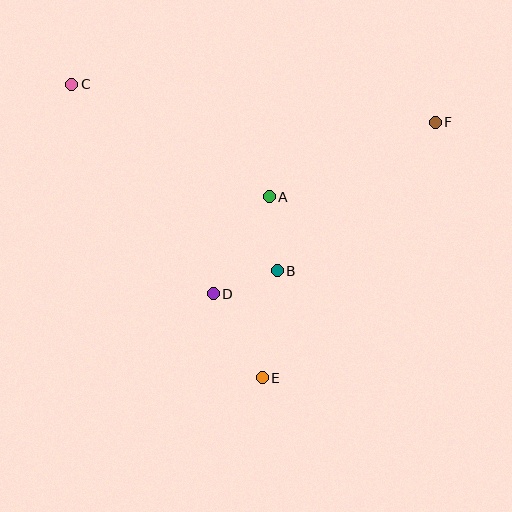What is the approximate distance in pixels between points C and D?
The distance between C and D is approximately 253 pixels.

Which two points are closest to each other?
Points B and D are closest to each other.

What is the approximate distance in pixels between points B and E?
The distance between B and E is approximately 108 pixels.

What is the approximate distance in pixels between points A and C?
The distance between A and C is approximately 227 pixels.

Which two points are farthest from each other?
Points C and F are farthest from each other.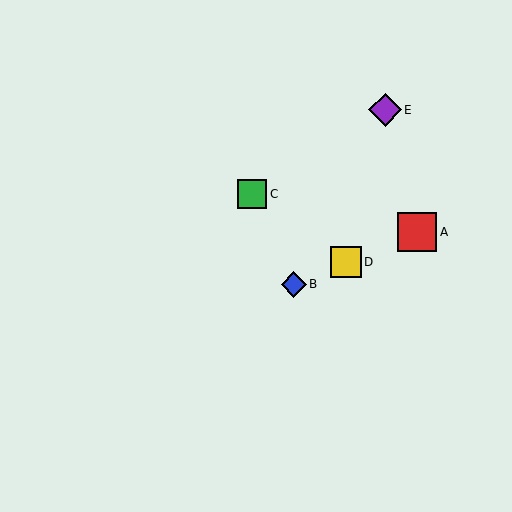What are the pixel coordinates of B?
Object B is at (294, 285).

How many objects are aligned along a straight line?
3 objects (A, B, D) are aligned along a straight line.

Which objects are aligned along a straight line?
Objects A, B, D are aligned along a straight line.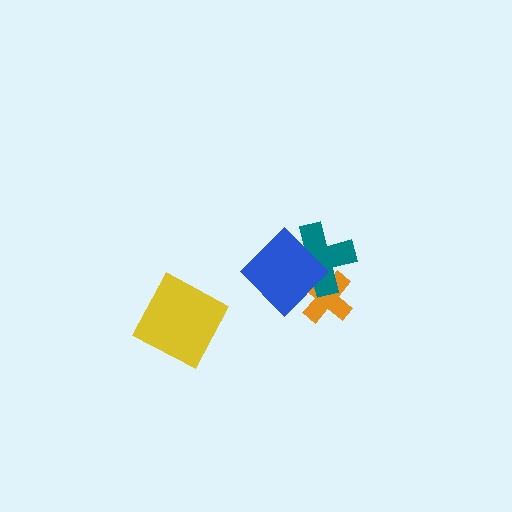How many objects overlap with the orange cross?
2 objects overlap with the orange cross.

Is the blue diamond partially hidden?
No, no other shape covers it.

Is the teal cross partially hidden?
Yes, it is partially covered by another shape.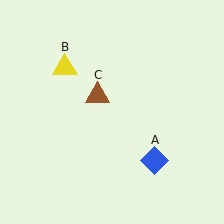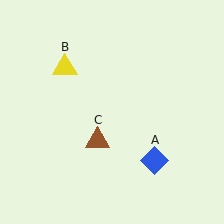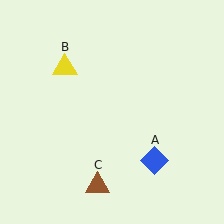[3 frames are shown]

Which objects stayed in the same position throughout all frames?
Blue diamond (object A) and yellow triangle (object B) remained stationary.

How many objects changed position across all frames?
1 object changed position: brown triangle (object C).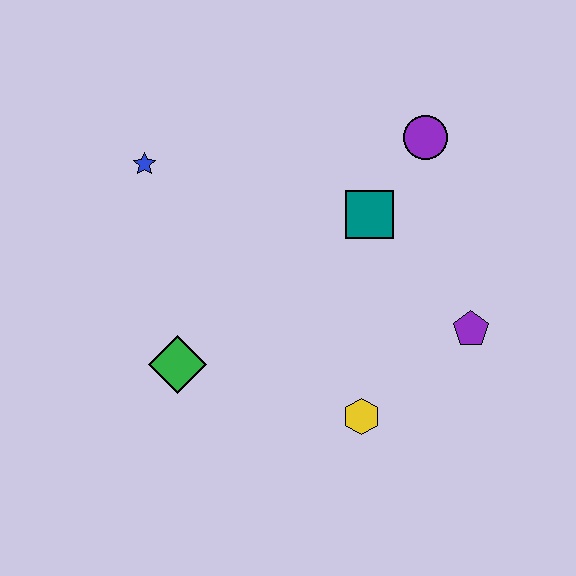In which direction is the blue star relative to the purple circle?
The blue star is to the left of the purple circle.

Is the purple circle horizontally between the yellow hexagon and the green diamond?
No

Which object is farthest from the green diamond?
The purple circle is farthest from the green diamond.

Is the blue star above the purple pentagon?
Yes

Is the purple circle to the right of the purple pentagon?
No